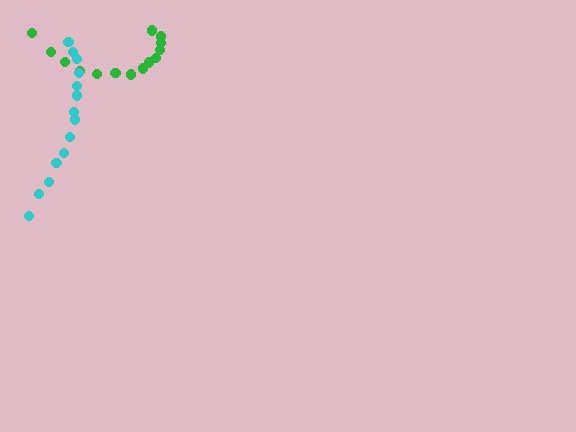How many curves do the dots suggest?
There are 2 distinct paths.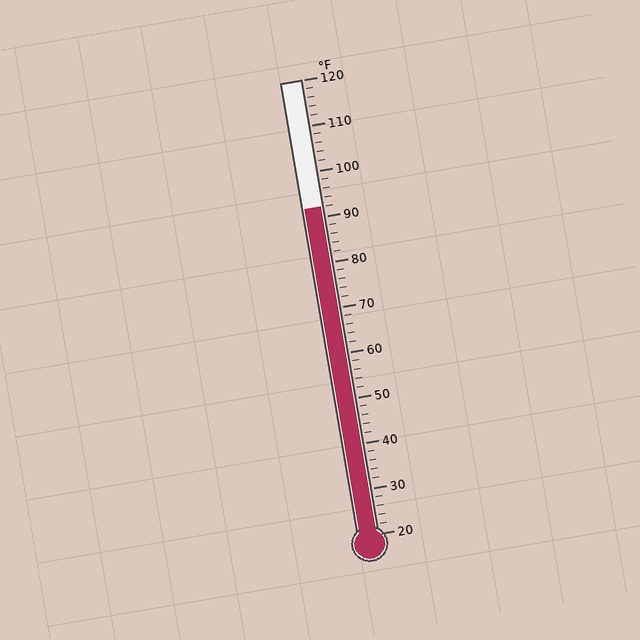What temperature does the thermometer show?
The thermometer shows approximately 92°F.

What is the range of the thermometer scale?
The thermometer scale ranges from 20°F to 120°F.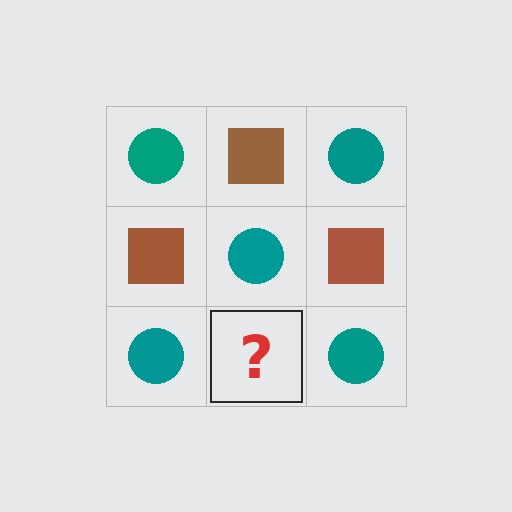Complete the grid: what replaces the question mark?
The question mark should be replaced with a brown square.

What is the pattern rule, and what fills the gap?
The rule is that it alternates teal circle and brown square in a checkerboard pattern. The gap should be filled with a brown square.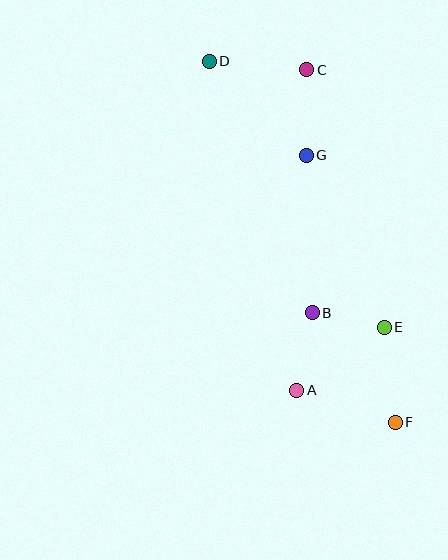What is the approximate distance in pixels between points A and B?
The distance between A and B is approximately 79 pixels.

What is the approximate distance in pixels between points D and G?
The distance between D and G is approximately 135 pixels.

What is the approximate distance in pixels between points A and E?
The distance between A and E is approximately 108 pixels.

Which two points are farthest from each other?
Points D and F are farthest from each other.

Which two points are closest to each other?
Points B and E are closest to each other.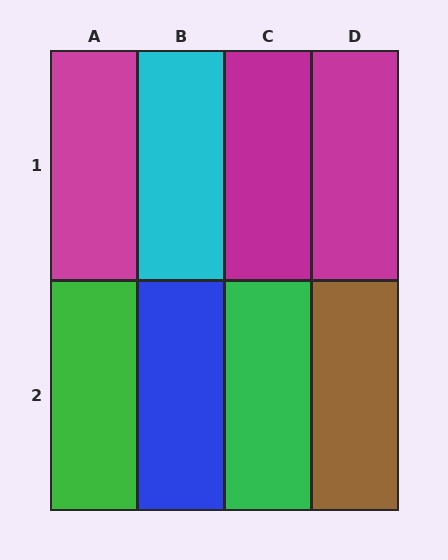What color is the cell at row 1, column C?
Magenta.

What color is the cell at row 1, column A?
Magenta.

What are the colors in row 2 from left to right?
Green, blue, green, brown.